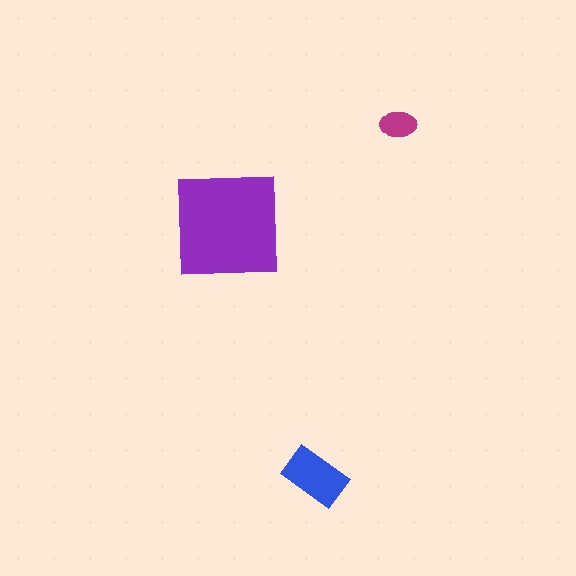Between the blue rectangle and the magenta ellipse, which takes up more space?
The blue rectangle.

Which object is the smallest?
The magenta ellipse.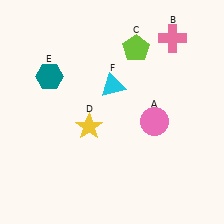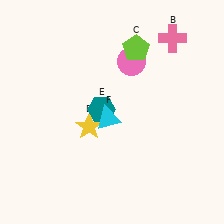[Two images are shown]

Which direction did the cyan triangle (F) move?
The cyan triangle (F) moved down.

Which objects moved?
The objects that moved are: the pink circle (A), the teal hexagon (E), the cyan triangle (F).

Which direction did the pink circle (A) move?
The pink circle (A) moved up.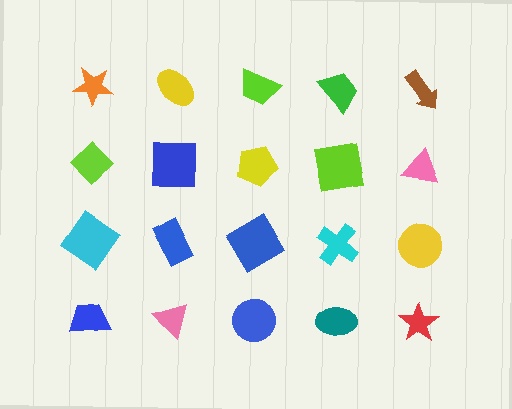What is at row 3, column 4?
A cyan cross.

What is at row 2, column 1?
A lime diamond.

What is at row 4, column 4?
A teal ellipse.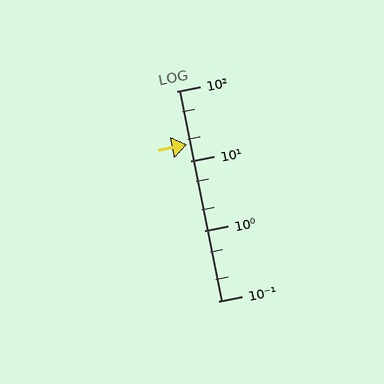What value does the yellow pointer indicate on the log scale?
The pointer indicates approximately 17.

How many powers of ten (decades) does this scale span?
The scale spans 3 decades, from 0.1 to 100.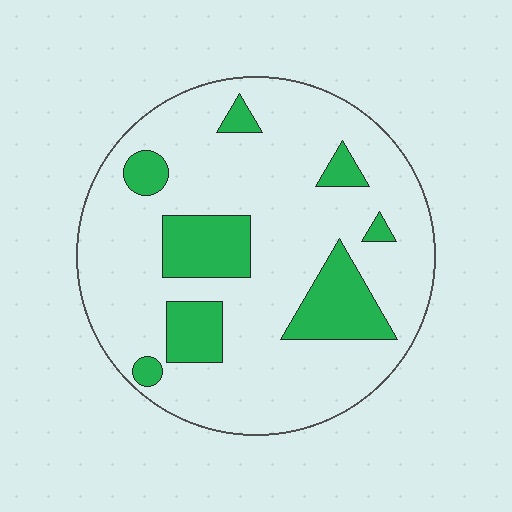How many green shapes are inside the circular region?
8.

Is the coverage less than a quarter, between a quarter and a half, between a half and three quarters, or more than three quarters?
Less than a quarter.